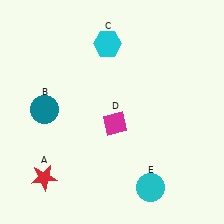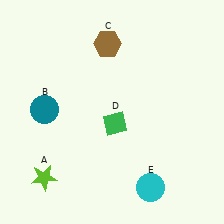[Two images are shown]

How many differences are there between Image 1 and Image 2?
There are 3 differences between the two images.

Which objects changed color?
A changed from red to lime. C changed from cyan to brown. D changed from magenta to green.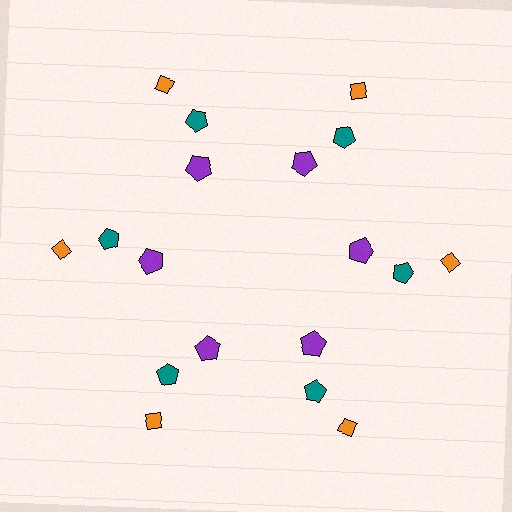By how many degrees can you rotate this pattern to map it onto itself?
The pattern maps onto itself every 60 degrees of rotation.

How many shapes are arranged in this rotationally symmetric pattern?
There are 18 shapes, arranged in 6 groups of 3.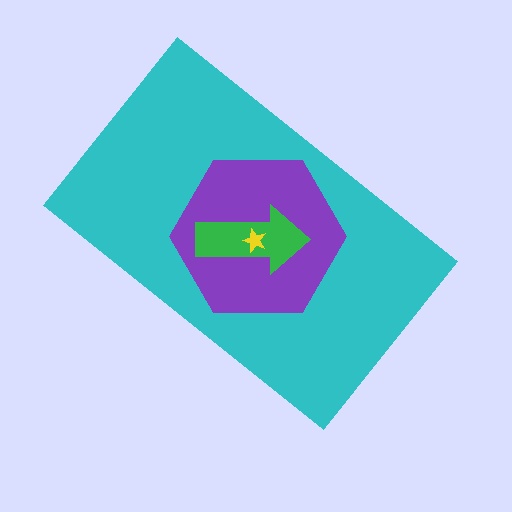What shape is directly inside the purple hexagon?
The green arrow.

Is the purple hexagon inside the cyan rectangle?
Yes.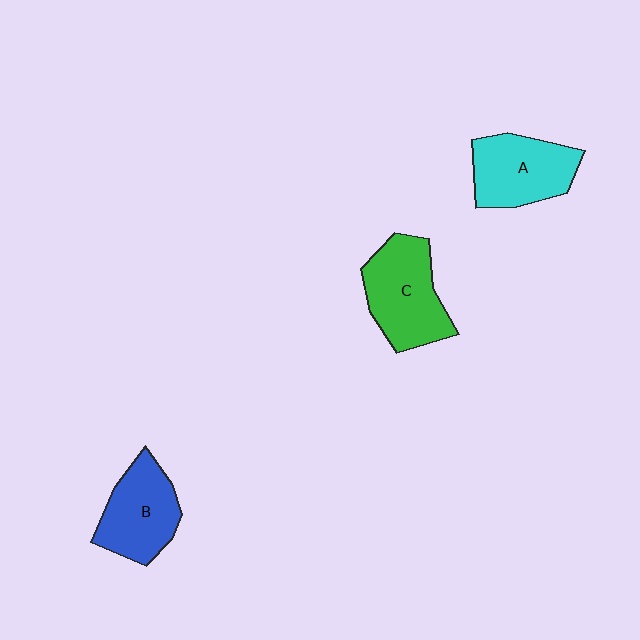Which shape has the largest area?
Shape C (green).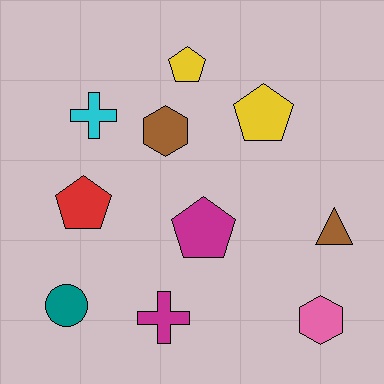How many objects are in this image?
There are 10 objects.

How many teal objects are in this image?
There is 1 teal object.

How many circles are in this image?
There is 1 circle.